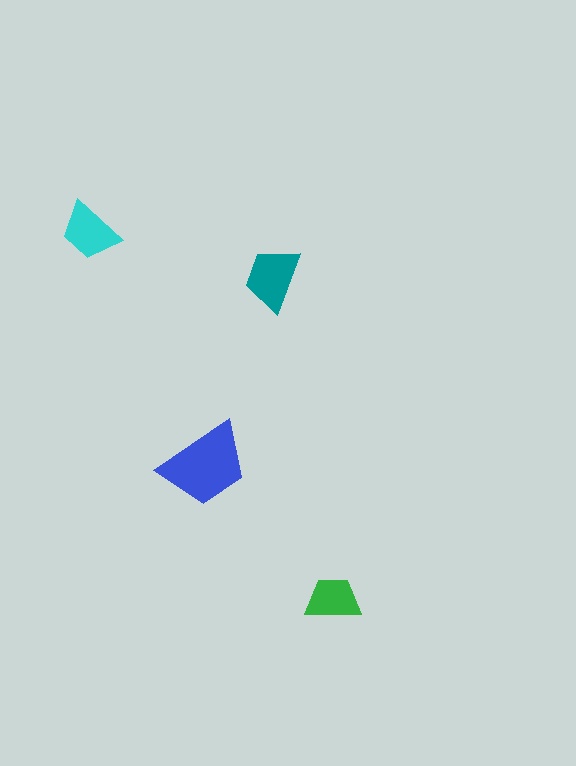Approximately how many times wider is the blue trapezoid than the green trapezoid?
About 1.5 times wider.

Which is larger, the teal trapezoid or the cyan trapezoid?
The teal one.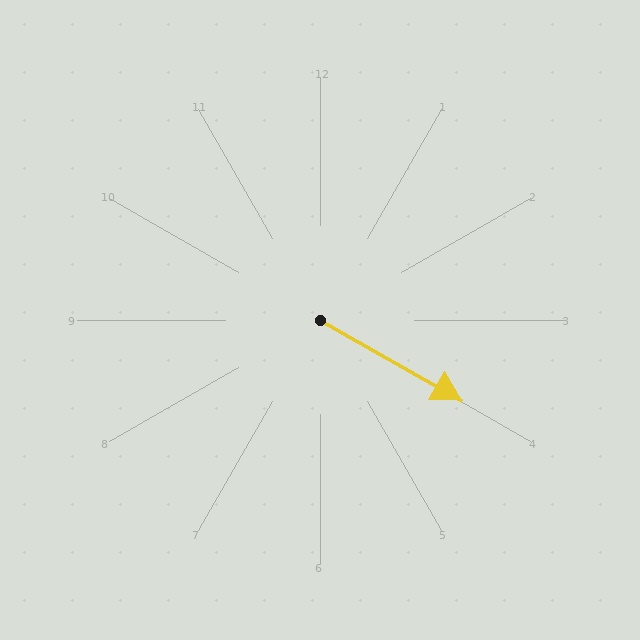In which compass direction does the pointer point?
Southeast.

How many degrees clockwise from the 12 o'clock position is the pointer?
Approximately 120 degrees.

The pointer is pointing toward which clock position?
Roughly 4 o'clock.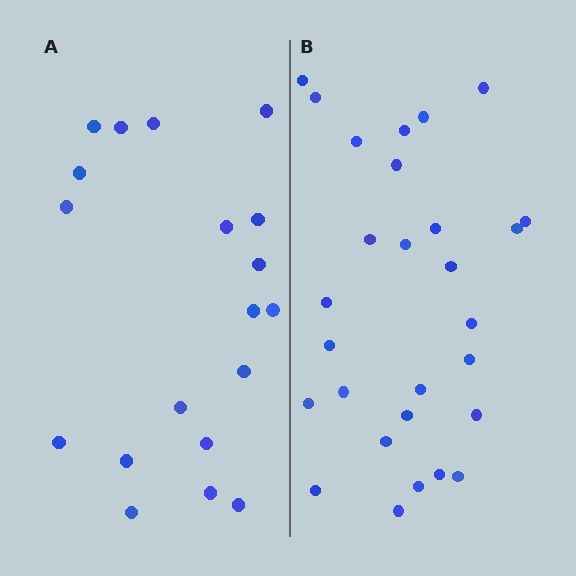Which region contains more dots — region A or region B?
Region B (the right region) has more dots.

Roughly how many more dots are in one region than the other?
Region B has roughly 8 or so more dots than region A.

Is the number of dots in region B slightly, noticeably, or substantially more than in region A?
Region B has substantially more. The ratio is roughly 1.5 to 1.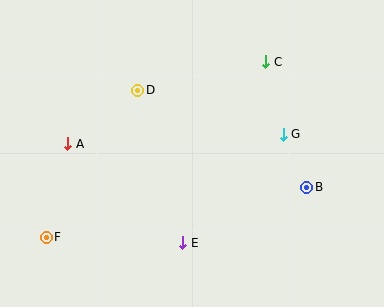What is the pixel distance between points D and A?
The distance between D and A is 88 pixels.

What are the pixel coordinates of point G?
Point G is at (283, 134).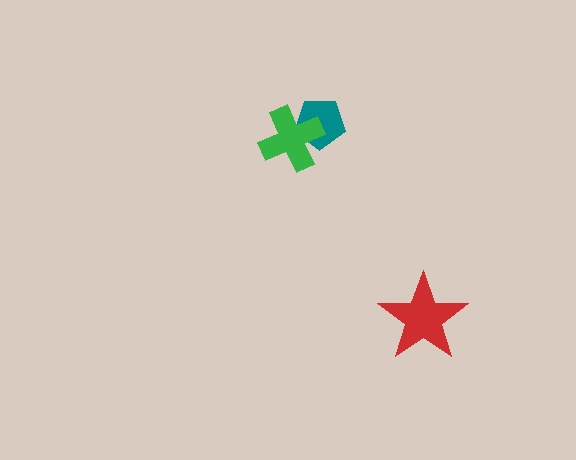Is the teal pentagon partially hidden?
Yes, it is partially covered by another shape.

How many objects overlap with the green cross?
1 object overlaps with the green cross.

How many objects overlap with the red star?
0 objects overlap with the red star.